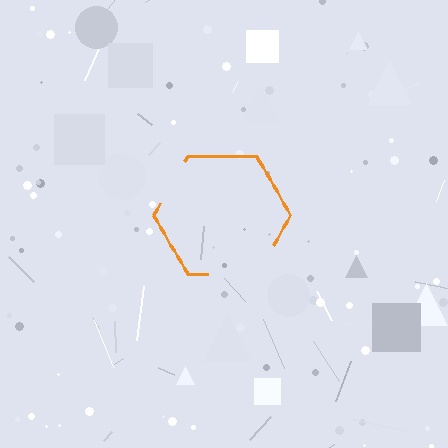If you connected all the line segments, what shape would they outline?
They would outline a hexagon.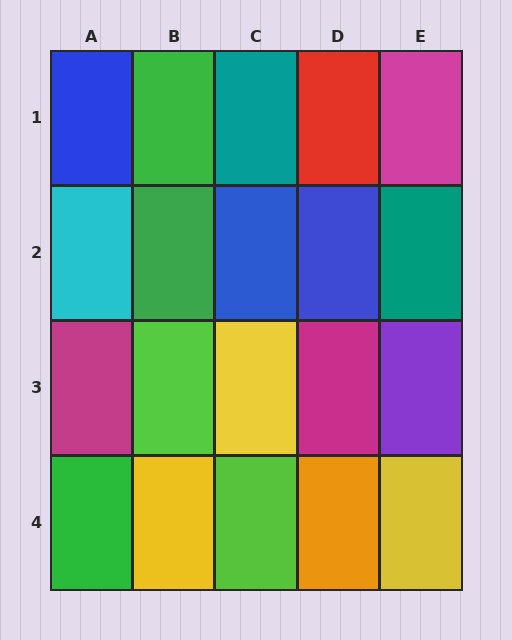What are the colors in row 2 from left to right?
Cyan, green, blue, blue, teal.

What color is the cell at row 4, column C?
Lime.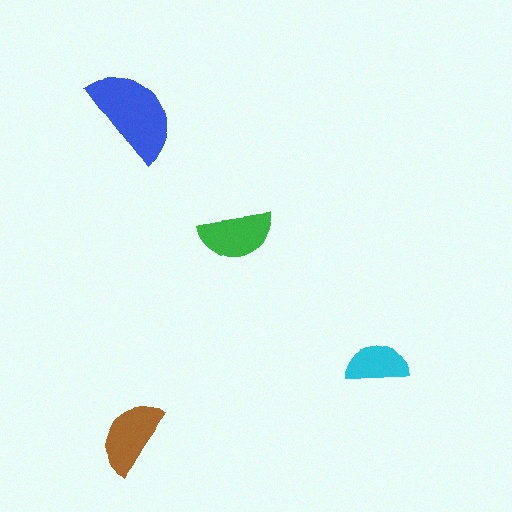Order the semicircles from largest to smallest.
the blue one, the brown one, the green one, the cyan one.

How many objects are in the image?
There are 4 objects in the image.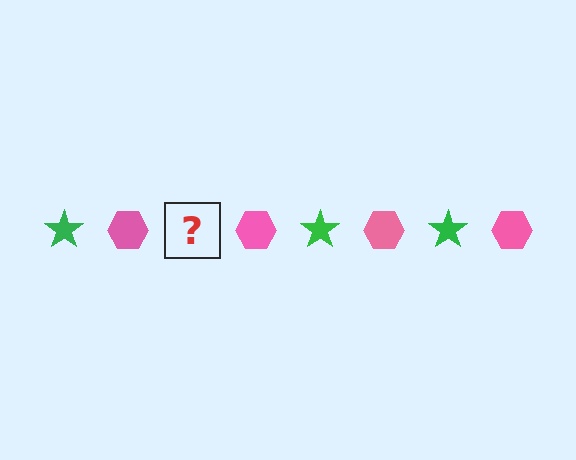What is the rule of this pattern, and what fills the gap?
The rule is that the pattern alternates between green star and pink hexagon. The gap should be filled with a green star.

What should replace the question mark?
The question mark should be replaced with a green star.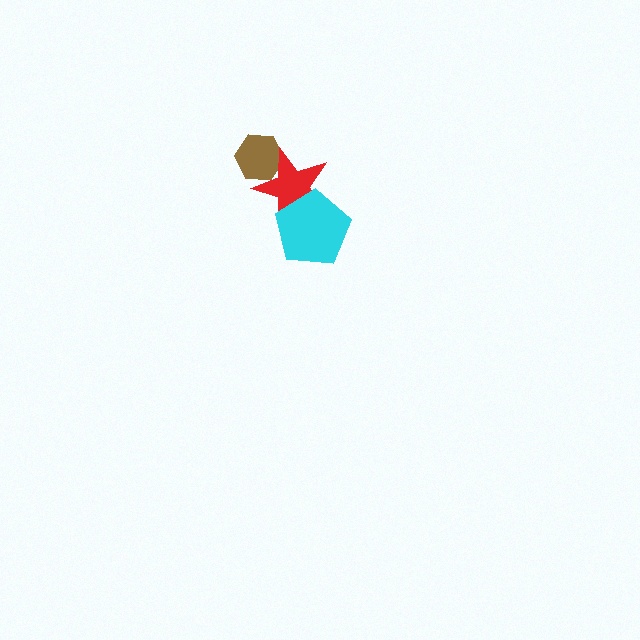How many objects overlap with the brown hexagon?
1 object overlaps with the brown hexagon.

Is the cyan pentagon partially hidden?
No, no other shape covers it.